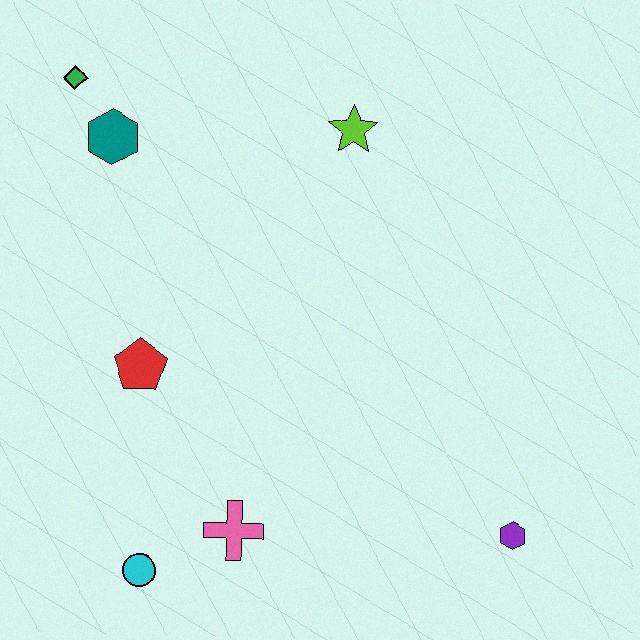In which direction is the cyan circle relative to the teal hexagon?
The cyan circle is below the teal hexagon.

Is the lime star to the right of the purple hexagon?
No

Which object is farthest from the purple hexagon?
The green diamond is farthest from the purple hexagon.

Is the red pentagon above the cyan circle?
Yes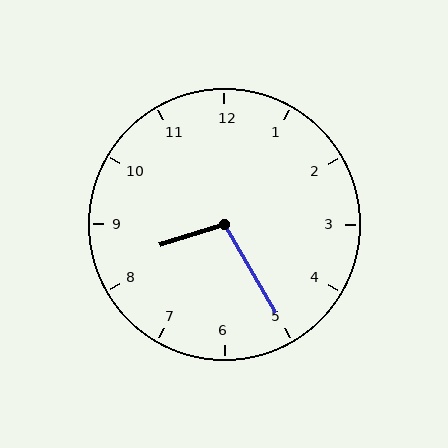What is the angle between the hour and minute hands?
Approximately 102 degrees.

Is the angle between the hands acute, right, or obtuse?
It is obtuse.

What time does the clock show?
8:25.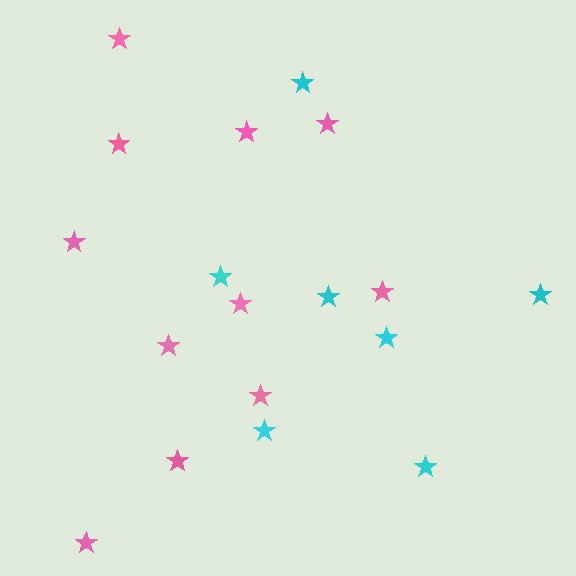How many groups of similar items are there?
There are 2 groups: one group of cyan stars (7) and one group of pink stars (11).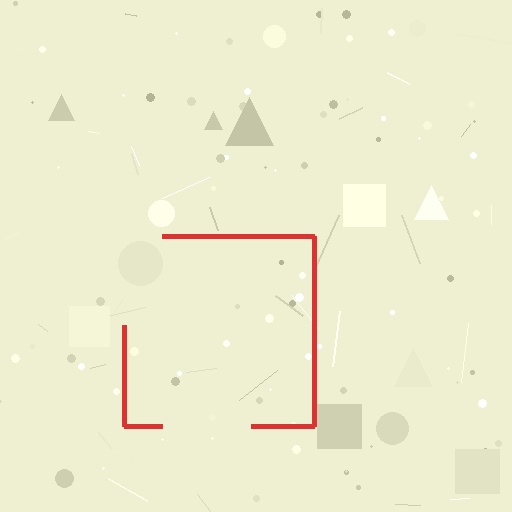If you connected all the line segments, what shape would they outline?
They would outline a square.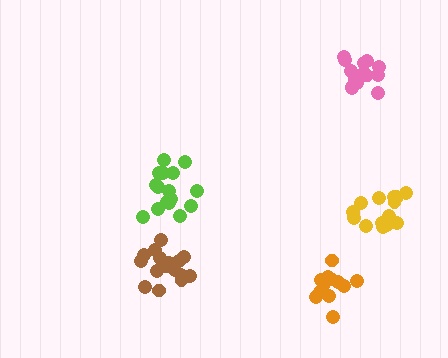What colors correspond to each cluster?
The clusters are colored: pink, brown, yellow, lime, orange.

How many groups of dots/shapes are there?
There are 5 groups.